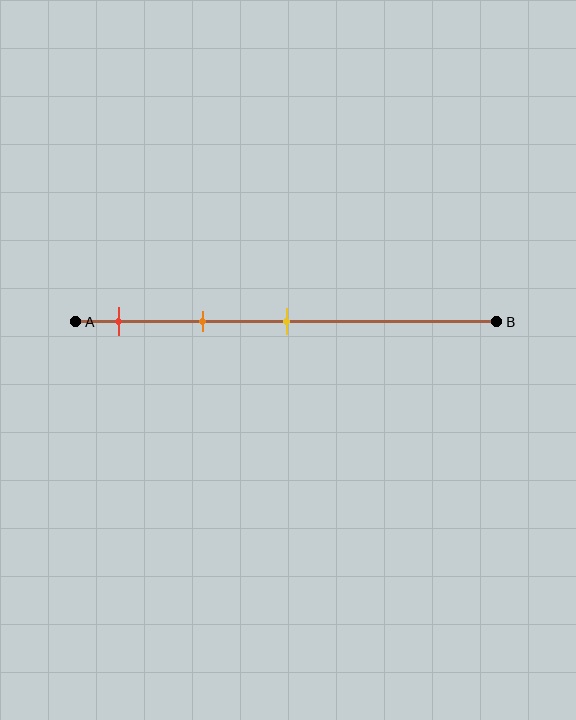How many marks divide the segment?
There are 3 marks dividing the segment.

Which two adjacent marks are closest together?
The red and orange marks are the closest adjacent pair.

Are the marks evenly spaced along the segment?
Yes, the marks are approximately evenly spaced.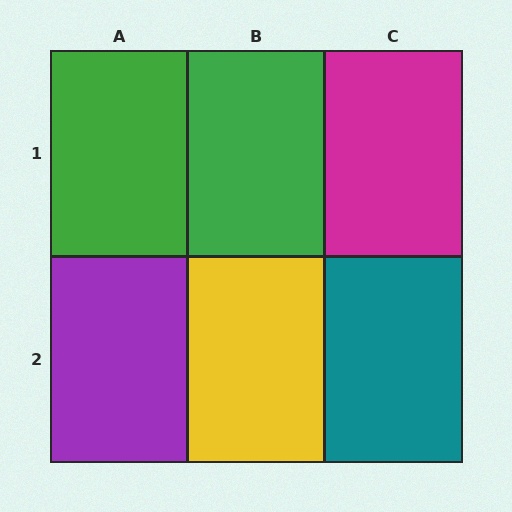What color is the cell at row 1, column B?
Green.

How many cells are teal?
1 cell is teal.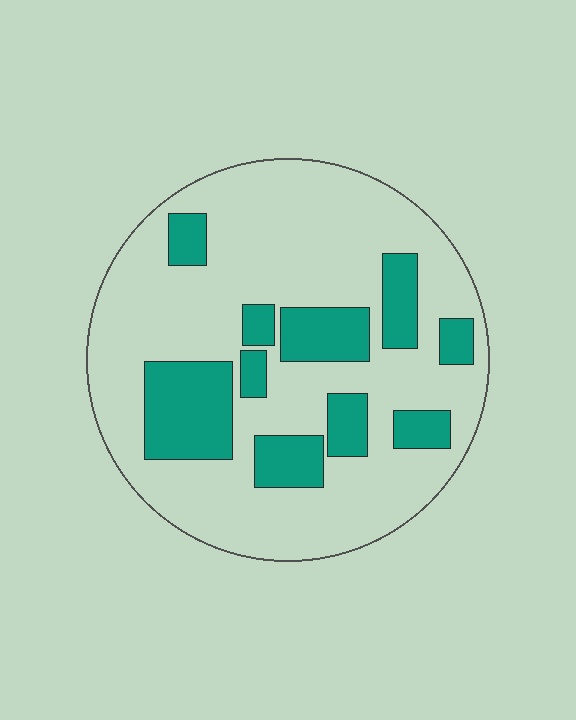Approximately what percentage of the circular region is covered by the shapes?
Approximately 25%.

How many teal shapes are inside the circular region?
10.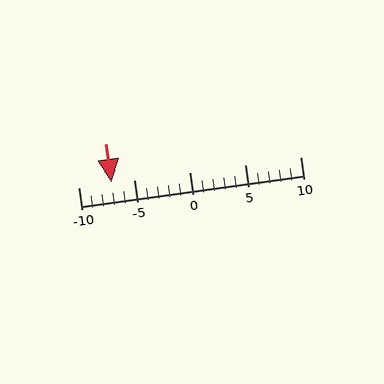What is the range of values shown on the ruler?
The ruler shows values from -10 to 10.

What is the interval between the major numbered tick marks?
The major tick marks are spaced 5 units apart.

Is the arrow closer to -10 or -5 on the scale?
The arrow is closer to -5.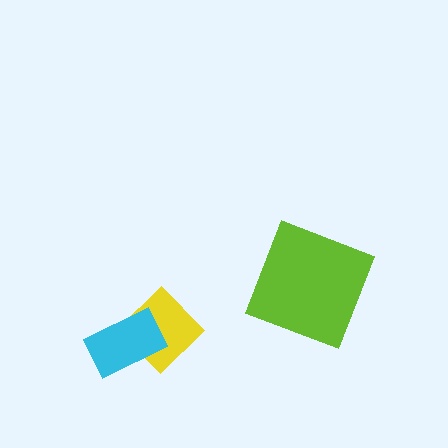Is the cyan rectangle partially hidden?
No, no other shape covers it.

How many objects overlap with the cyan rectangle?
1 object overlaps with the cyan rectangle.